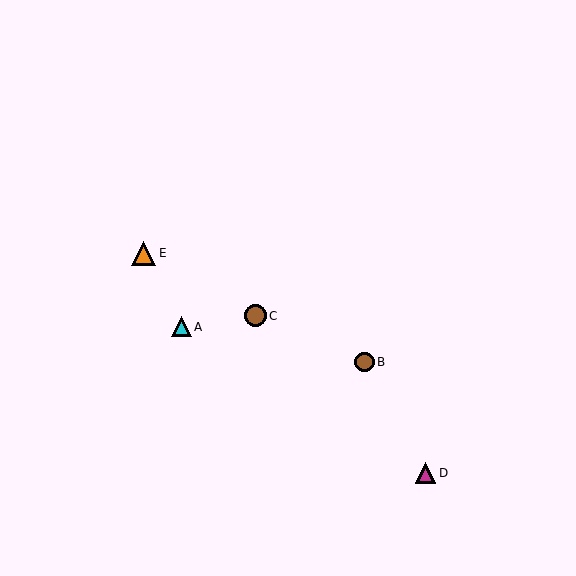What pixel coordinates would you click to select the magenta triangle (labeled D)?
Click at (425, 473) to select the magenta triangle D.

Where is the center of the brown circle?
The center of the brown circle is at (365, 362).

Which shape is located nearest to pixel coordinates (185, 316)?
The cyan triangle (labeled A) at (181, 327) is nearest to that location.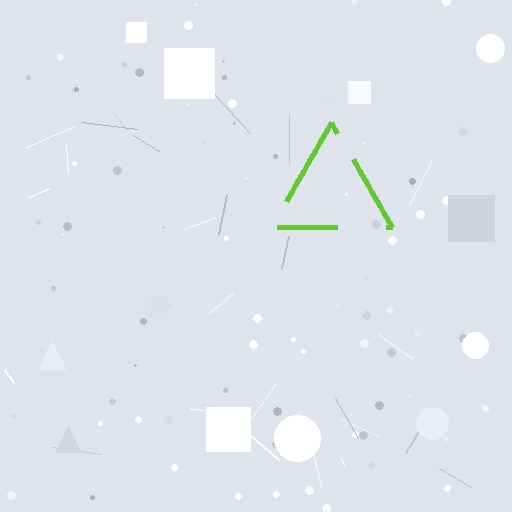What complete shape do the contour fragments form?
The contour fragments form a triangle.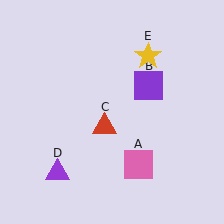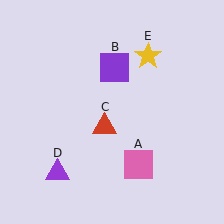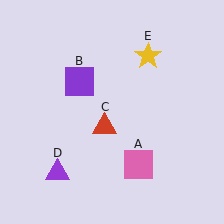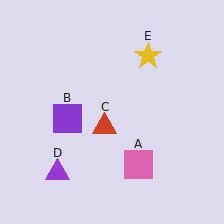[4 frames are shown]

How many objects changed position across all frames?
1 object changed position: purple square (object B).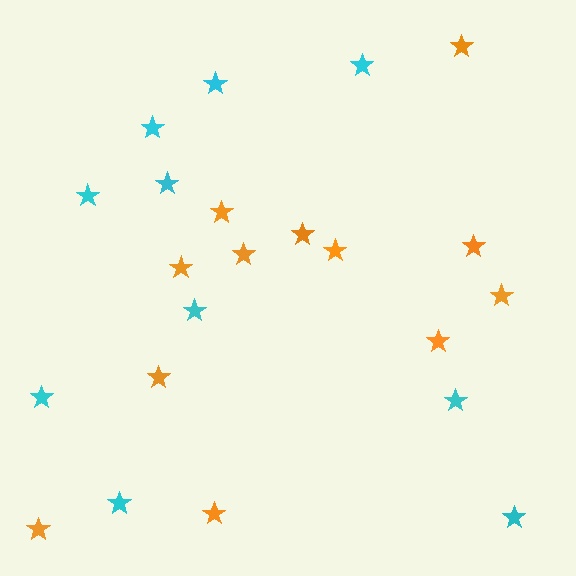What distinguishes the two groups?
There are 2 groups: one group of cyan stars (10) and one group of orange stars (12).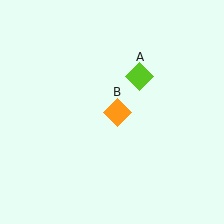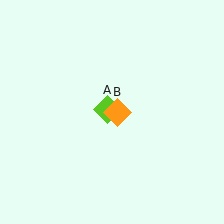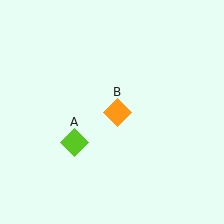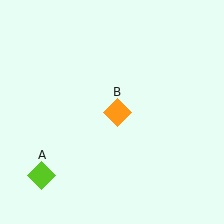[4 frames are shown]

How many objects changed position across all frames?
1 object changed position: lime diamond (object A).